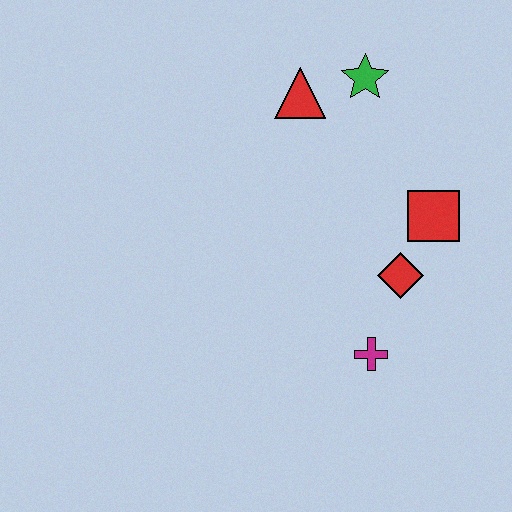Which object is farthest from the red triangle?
The magenta cross is farthest from the red triangle.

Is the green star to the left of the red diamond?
Yes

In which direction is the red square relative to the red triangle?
The red square is to the right of the red triangle.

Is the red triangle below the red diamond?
No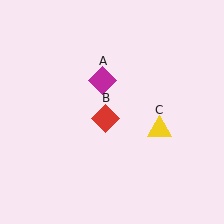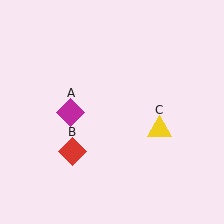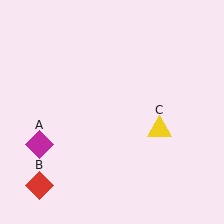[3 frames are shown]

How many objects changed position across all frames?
2 objects changed position: magenta diamond (object A), red diamond (object B).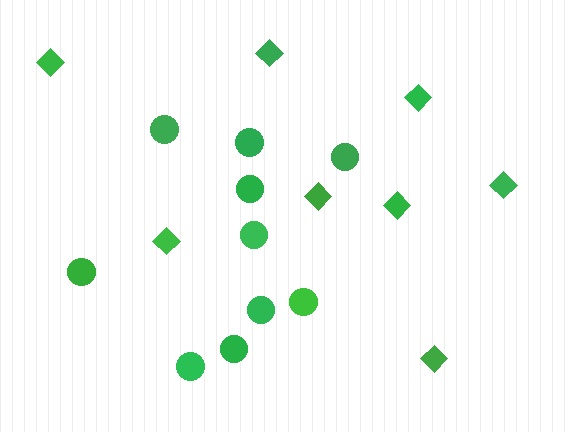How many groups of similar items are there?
There are 2 groups: one group of circles (10) and one group of diamonds (8).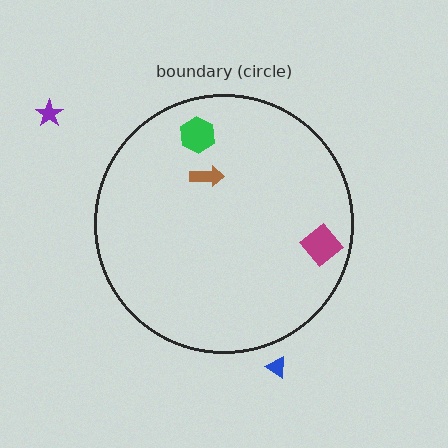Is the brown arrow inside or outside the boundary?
Inside.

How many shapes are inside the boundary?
3 inside, 2 outside.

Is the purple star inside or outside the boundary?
Outside.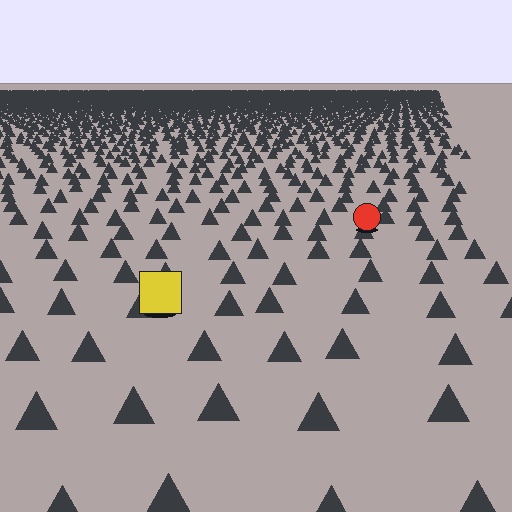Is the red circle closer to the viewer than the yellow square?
No. The yellow square is closer — you can tell from the texture gradient: the ground texture is coarser near it.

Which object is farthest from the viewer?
The red circle is farthest from the viewer. It appears smaller and the ground texture around it is denser.